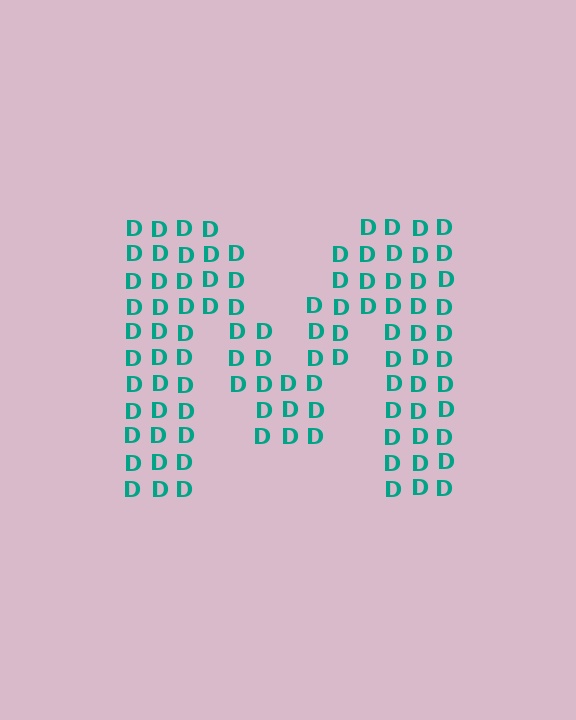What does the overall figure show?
The overall figure shows the letter M.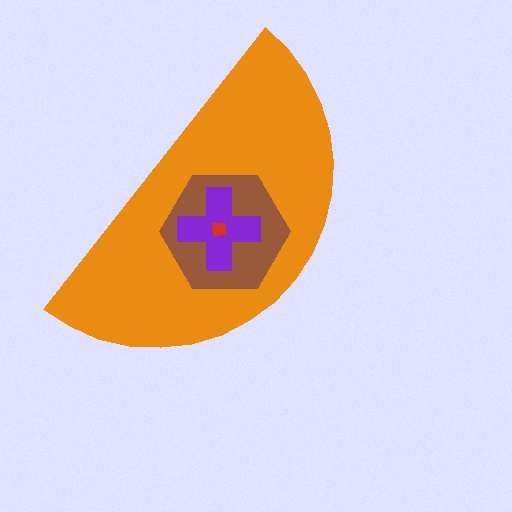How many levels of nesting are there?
4.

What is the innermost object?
The red square.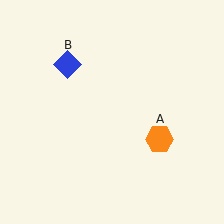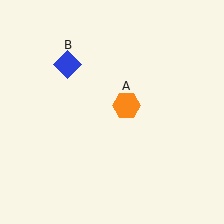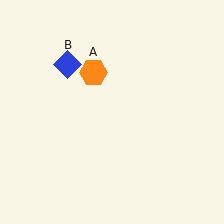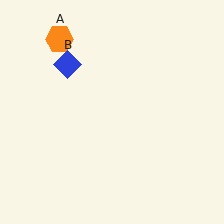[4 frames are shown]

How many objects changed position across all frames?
1 object changed position: orange hexagon (object A).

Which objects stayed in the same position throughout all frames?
Blue diamond (object B) remained stationary.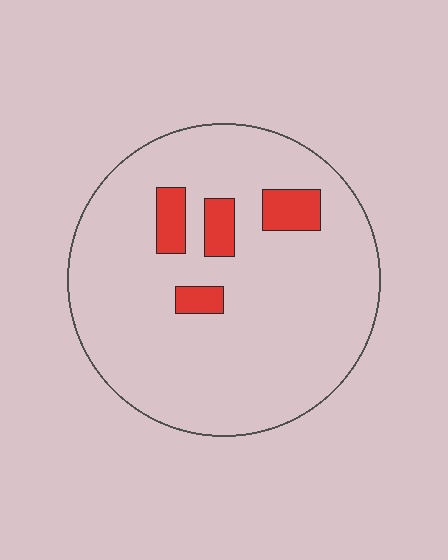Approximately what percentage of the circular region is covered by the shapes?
Approximately 10%.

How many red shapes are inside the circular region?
4.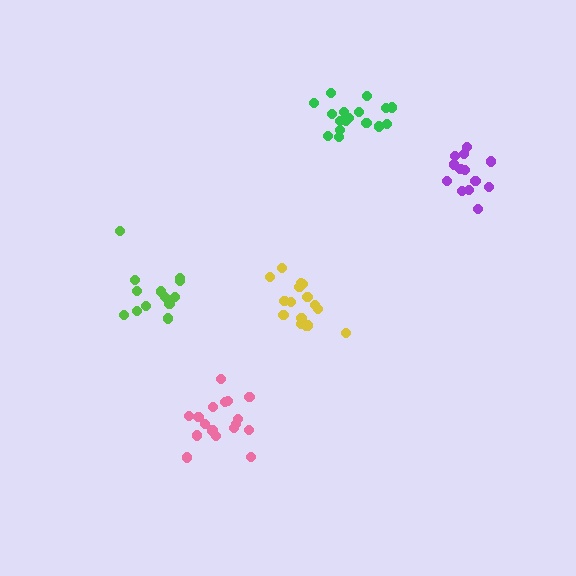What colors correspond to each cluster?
The clusters are colored: green, lime, yellow, pink, purple.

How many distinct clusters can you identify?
There are 5 distinct clusters.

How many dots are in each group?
Group 1: 17 dots, Group 2: 13 dots, Group 3: 16 dots, Group 4: 17 dots, Group 5: 13 dots (76 total).